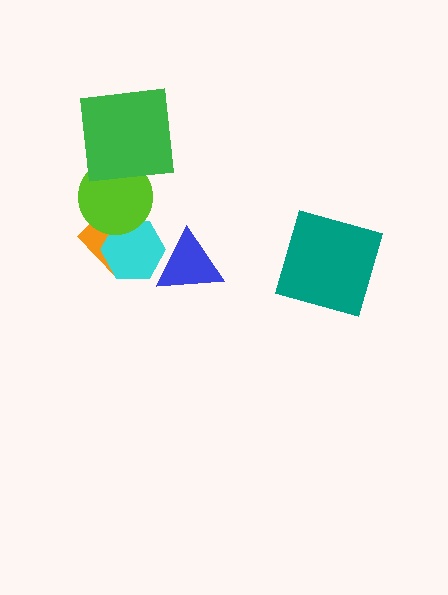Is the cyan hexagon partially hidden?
Yes, it is partially covered by another shape.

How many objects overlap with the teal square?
0 objects overlap with the teal square.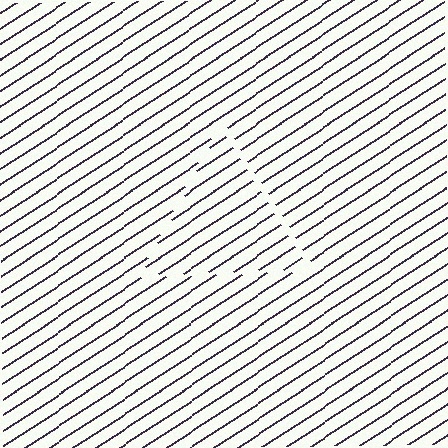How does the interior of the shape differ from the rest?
The interior of the shape contains the same grating, shifted by half a period — the contour is defined by the phase discontinuity where line-ends from the inner and outer gratings abut.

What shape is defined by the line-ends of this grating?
An illusory triangle. The interior of the shape contains the same grating, shifted by half a period — the contour is defined by the phase discontinuity where line-ends from the inner and outer gratings abut.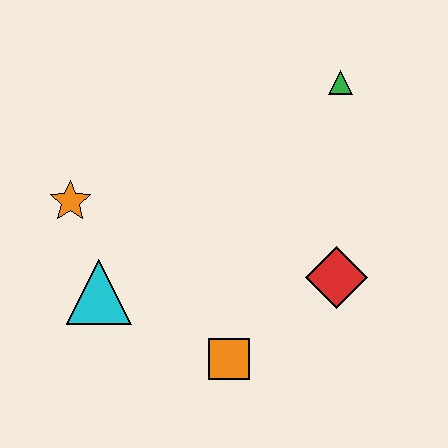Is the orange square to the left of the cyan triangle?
No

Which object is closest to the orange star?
The cyan triangle is closest to the orange star.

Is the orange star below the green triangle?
Yes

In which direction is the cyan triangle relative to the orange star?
The cyan triangle is below the orange star.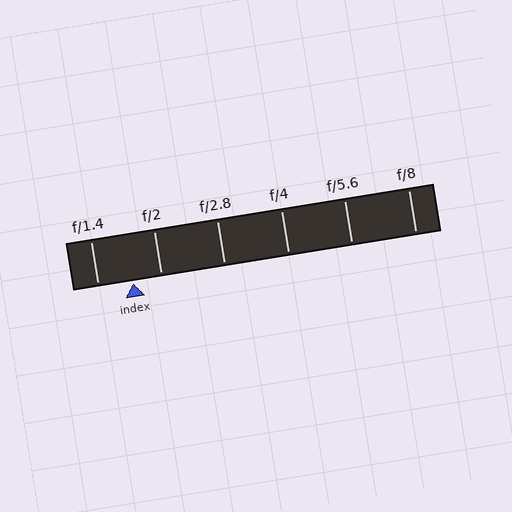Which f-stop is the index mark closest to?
The index mark is closest to f/2.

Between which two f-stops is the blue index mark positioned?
The index mark is between f/1.4 and f/2.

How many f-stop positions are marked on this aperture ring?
There are 6 f-stop positions marked.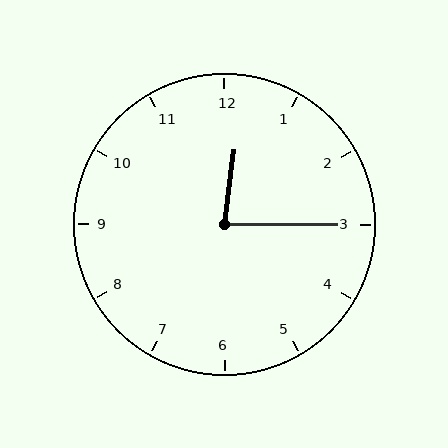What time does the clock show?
12:15.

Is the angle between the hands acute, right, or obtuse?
It is acute.